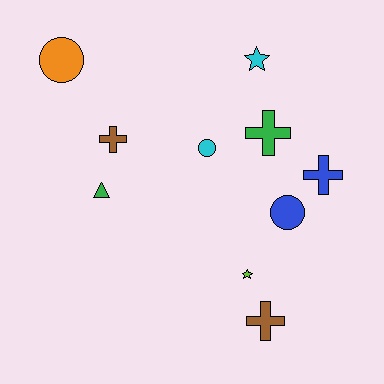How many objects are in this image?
There are 10 objects.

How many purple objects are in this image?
There are no purple objects.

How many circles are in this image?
There are 3 circles.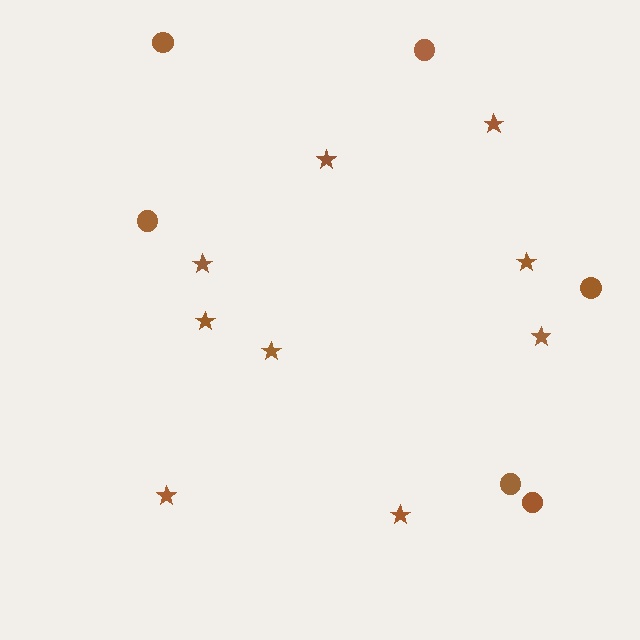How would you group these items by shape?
There are 2 groups: one group of stars (9) and one group of circles (6).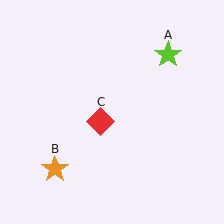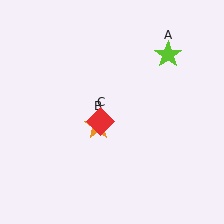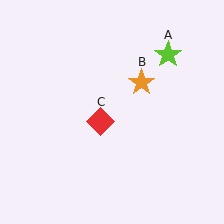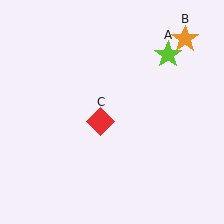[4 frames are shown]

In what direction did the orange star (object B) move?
The orange star (object B) moved up and to the right.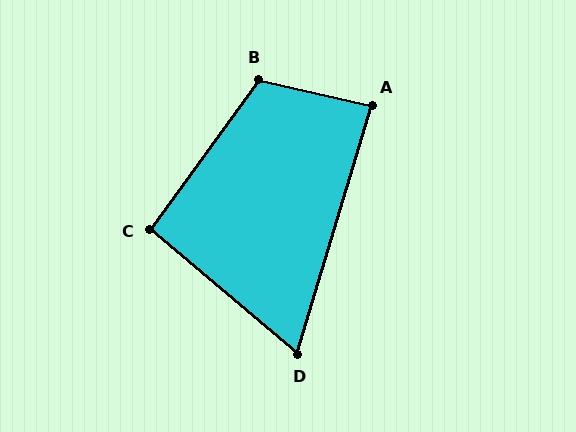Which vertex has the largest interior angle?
B, at approximately 114 degrees.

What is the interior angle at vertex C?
Approximately 94 degrees (approximately right).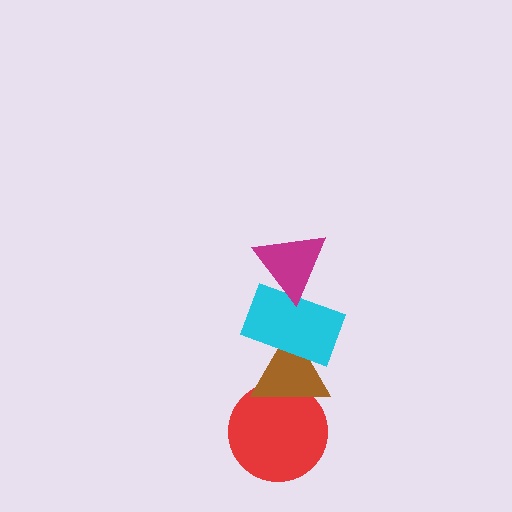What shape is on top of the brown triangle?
The cyan rectangle is on top of the brown triangle.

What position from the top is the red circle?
The red circle is 4th from the top.